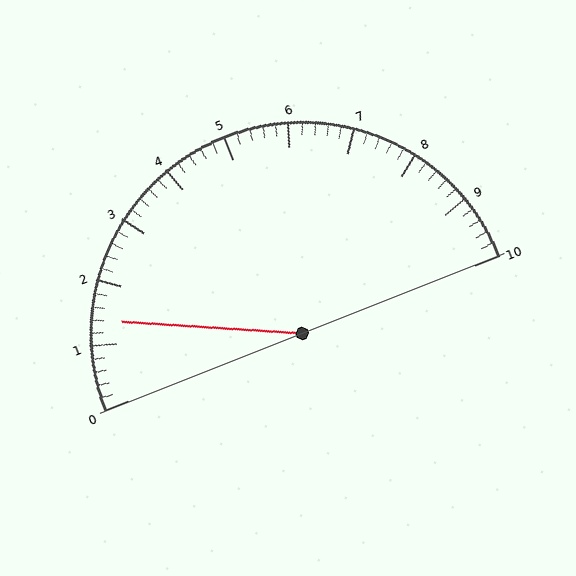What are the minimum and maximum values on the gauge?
The gauge ranges from 0 to 10.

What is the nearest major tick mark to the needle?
The nearest major tick mark is 1.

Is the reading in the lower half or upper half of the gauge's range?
The reading is in the lower half of the range (0 to 10).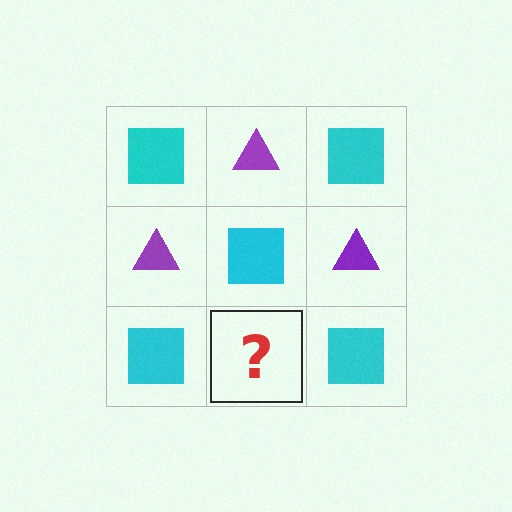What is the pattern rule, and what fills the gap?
The rule is that it alternates cyan square and purple triangle in a checkerboard pattern. The gap should be filled with a purple triangle.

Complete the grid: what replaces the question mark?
The question mark should be replaced with a purple triangle.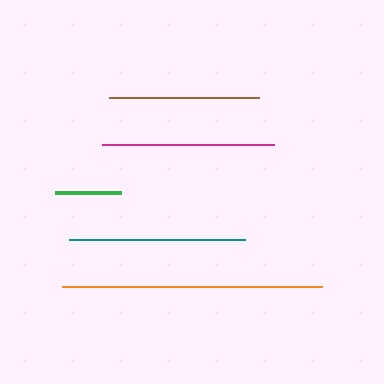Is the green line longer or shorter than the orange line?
The orange line is longer than the green line.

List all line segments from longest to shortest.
From longest to shortest: orange, teal, magenta, brown, green.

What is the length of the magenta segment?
The magenta segment is approximately 172 pixels long.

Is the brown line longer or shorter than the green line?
The brown line is longer than the green line.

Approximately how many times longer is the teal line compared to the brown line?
The teal line is approximately 1.2 times the length of the brown line.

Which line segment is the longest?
The orange line is the longest at approximately 260 pixels.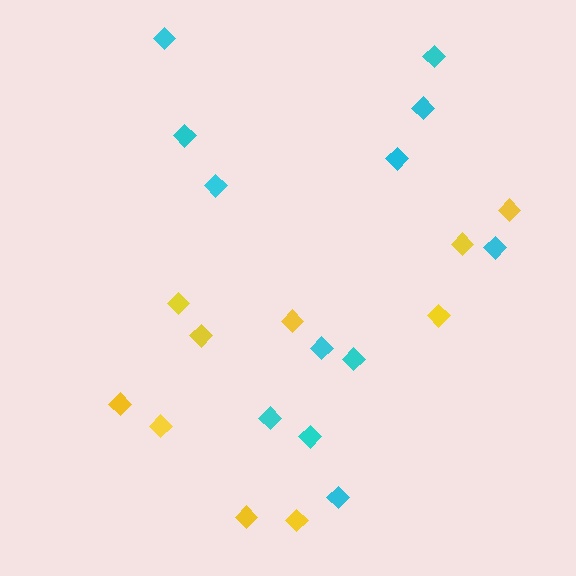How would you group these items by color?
There are 2 groups: one group of yellow diamonds (10) and one group of cyan diamonds (12).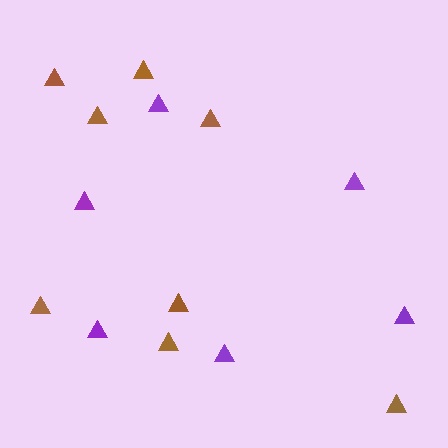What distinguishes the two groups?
There are 2 groups: one group of brown triangles (8) and one group of purple triangles (6).